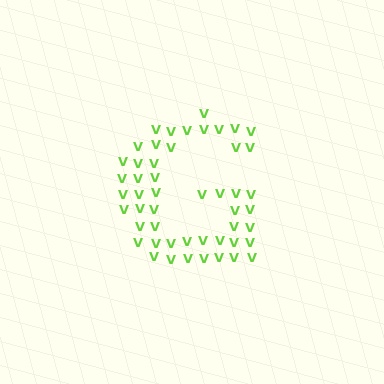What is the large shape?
The large shape is the letter G.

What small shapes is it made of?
It is made of small letter V's.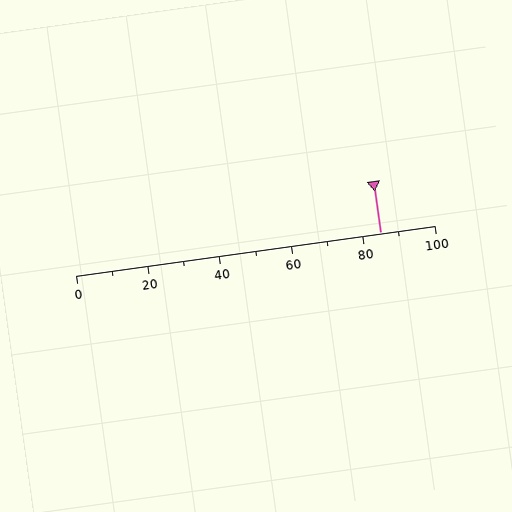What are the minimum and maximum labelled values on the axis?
The axis runs from 0 to 100.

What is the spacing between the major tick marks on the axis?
The major ticks are spaced 20 apart.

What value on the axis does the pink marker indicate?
The marker indicates approximately 85.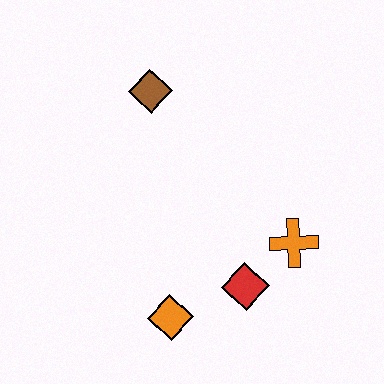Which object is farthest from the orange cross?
The brown diamond is farthest from the orange cross.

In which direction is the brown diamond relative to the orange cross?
The brown diamond is above the orange cross.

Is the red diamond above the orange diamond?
Yes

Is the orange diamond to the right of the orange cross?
No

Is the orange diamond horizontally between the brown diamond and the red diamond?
Yes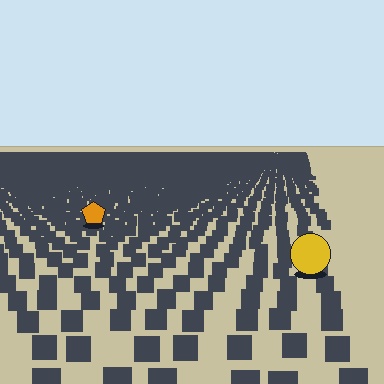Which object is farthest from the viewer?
The orange pentagon is farthest from the viewer. It appears smaller and the ground texture around it is denser.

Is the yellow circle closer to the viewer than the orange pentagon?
Yes. The yellow circle is closer — you can tell from the texture gradient: the ground texture is coarser near it.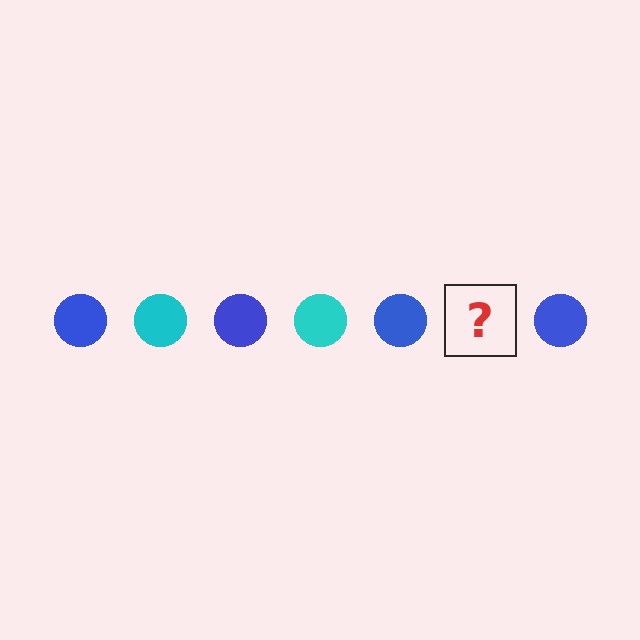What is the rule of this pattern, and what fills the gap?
The rule is that the pattern cycles through blue, cyan circles. The gap should be filled with a cyan circle.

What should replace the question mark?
The question mark should be replaced with a cyan circle.